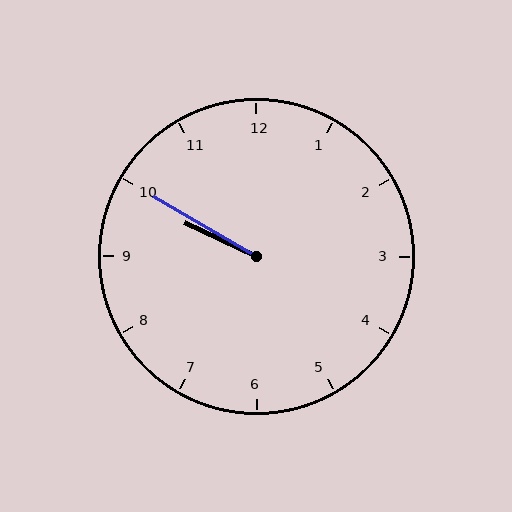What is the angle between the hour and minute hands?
Approximately 5 degrees.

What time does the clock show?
9:50.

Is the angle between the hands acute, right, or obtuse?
It is acute.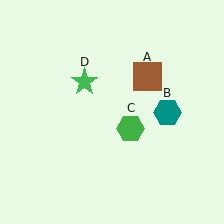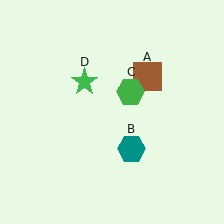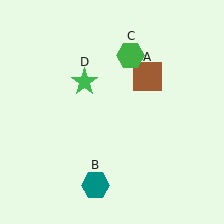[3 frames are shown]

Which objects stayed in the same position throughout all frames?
Brown square (object A) and green star (object D) remained stationary.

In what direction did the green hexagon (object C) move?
The green hexagon (object C) moved up.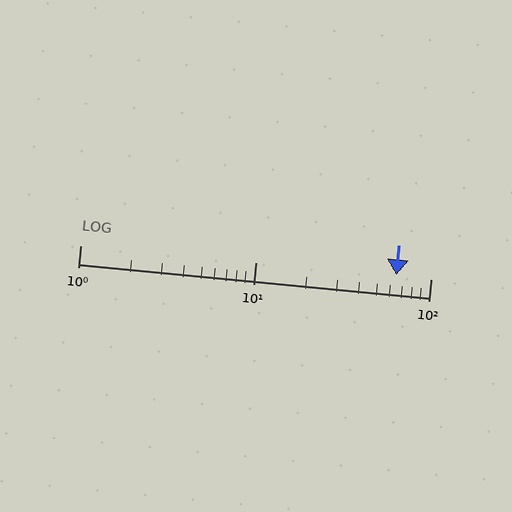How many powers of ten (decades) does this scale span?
The scale spans 2 decades, from 1 to 100.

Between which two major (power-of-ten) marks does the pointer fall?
The pointer is between 10 and 100.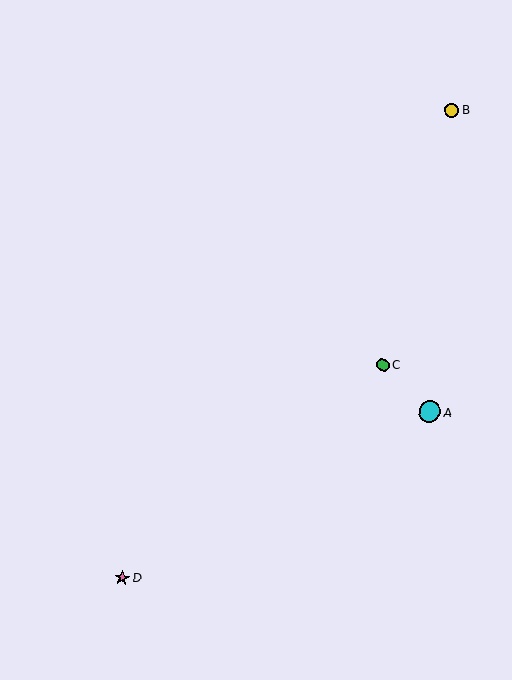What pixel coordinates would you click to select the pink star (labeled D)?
Click at (122, 578) to select the pink star D.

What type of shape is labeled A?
Shape A is a cyan circle.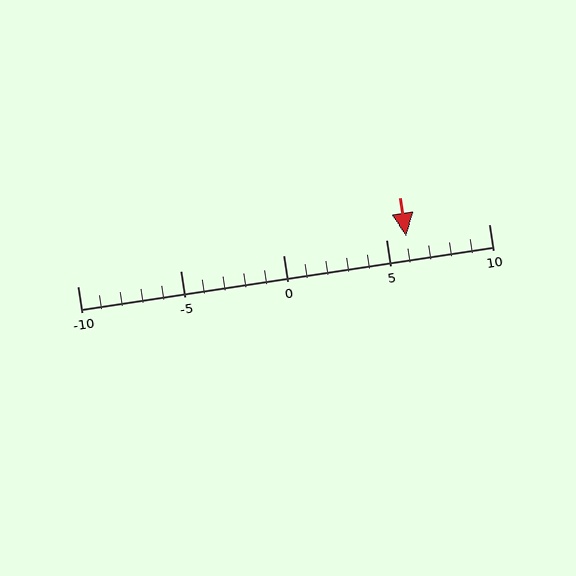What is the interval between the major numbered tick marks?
The major tick marks are spaced 5 units apart.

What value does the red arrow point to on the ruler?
The red arrow points to approximately 6.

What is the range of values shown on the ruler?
The ruler shows values from -10 to 10.